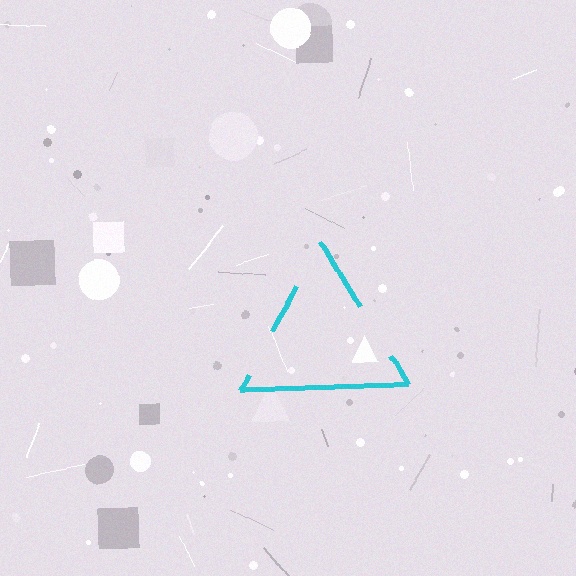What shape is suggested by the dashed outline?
The dashed outline suggests a triangle.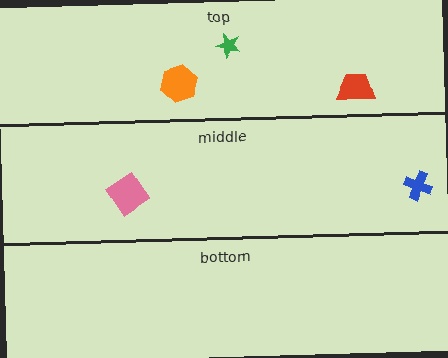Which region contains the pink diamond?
The middle region.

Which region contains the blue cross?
The middle region.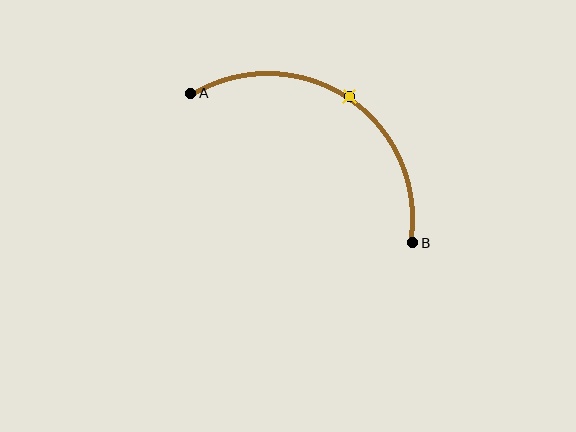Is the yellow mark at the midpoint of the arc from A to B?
Yes. The yellow mark lies on the arc at equal arc-length from both A and B — it is the arc midpoint.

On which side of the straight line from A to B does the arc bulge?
The arc bulges above and to the right of the straight line connecting A and B.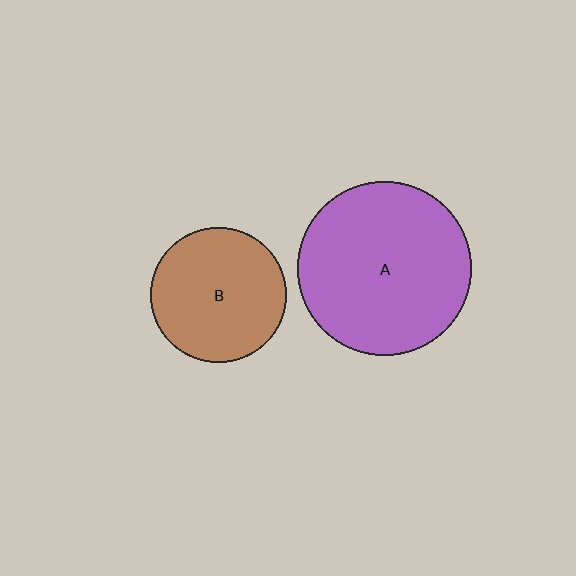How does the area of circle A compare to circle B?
Approximately 1.6 times.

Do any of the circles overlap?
No, none of the circles overlap.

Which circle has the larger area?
Circle A (purple).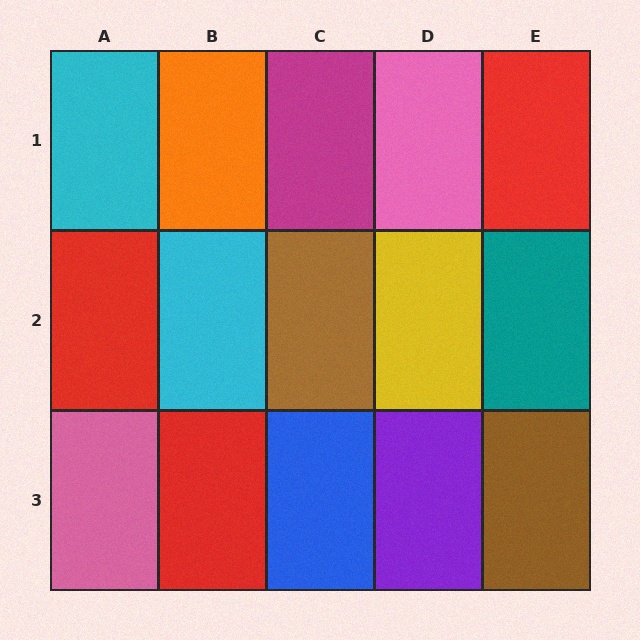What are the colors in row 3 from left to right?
Pink, red, blue, purple, brown.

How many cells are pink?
2 cells are pink.